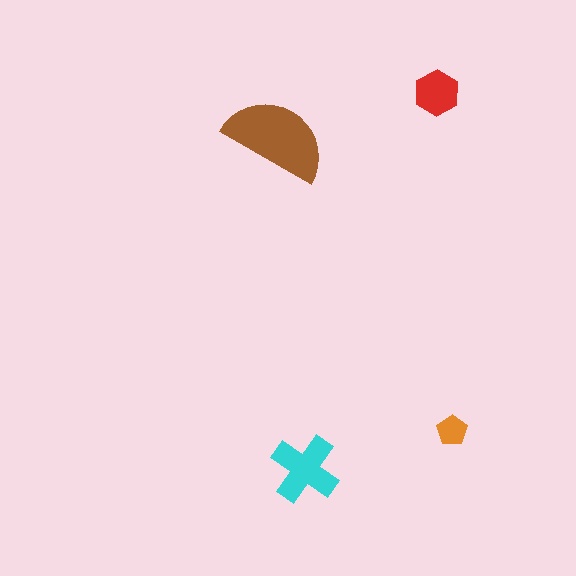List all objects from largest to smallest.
The brown semicircle, the cyan cross, the red hexagon, the orange pentagon.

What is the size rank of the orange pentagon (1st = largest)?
4th.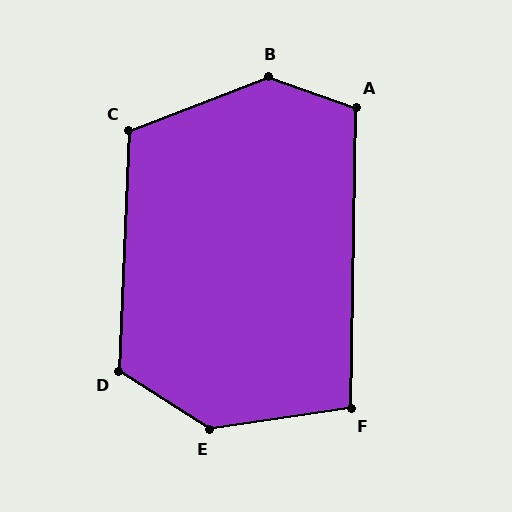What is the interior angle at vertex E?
Approximately 139 degrees (obtuse).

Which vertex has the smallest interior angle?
F, at approximately 99 degrees.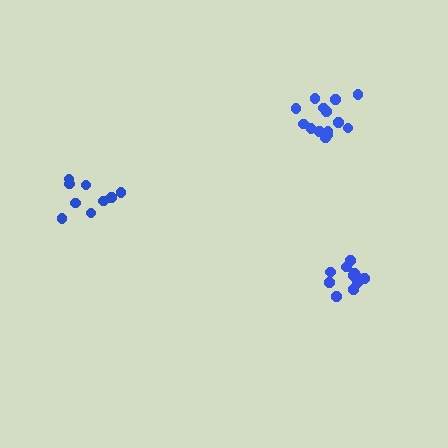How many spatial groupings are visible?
There are 3 spatial groupings.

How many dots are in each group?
Group 1: 11 dots, Group 2: 9 dots, Group 3: 14 dots (34 total).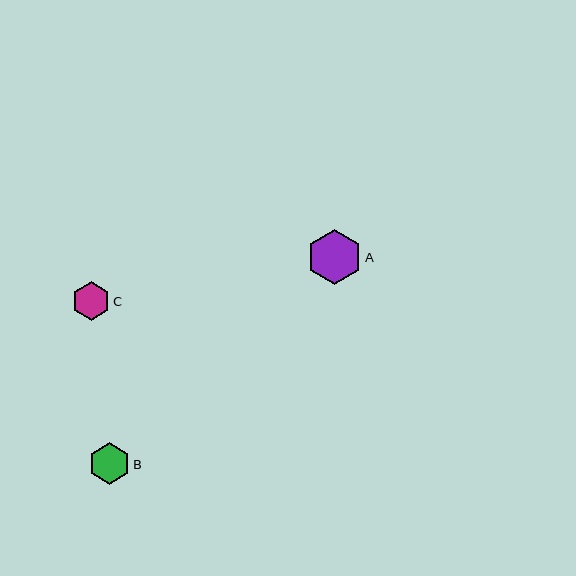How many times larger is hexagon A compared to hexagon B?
Hexagon A is approximately 1.3 times the size of hexagon B.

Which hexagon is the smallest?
Hexagon C is the smallest with a size of approximately 38 pixels.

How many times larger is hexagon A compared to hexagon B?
Hexagon A is approximately 1.3 times the size of hexagon B.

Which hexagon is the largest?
Hexagon A is the largest with a size of approximately 55 pixels.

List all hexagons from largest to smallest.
From largest to smallest: A, B, C.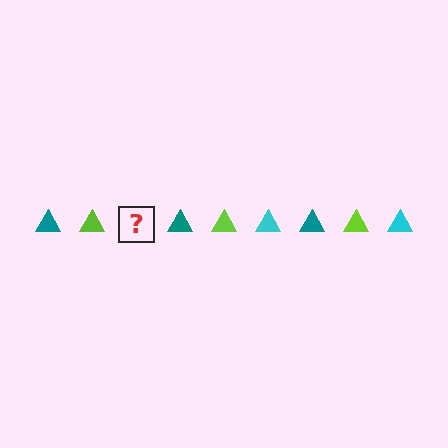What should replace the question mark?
The question mark should be replaced with a cyan triangle.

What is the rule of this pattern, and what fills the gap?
The rule is that the pattern cycles through teal, lime, cyan triangles. The gap should be filled with a cyan triangle.